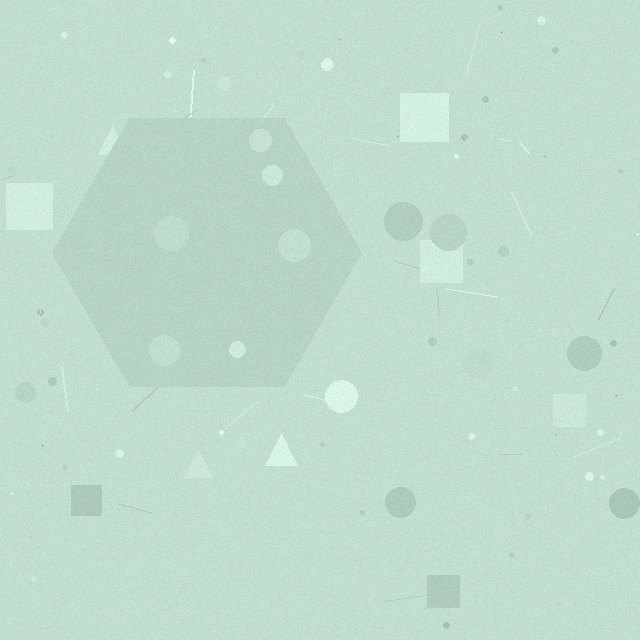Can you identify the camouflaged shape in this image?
The camouflaged shape is a hexagon.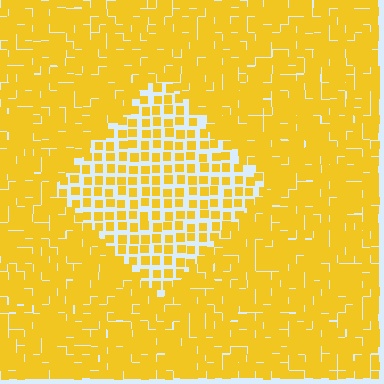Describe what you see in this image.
The image contains small yellow elements arranged at two different densities. A diamond-shaped region is visible where the elements are less densely packed than the surrounding area.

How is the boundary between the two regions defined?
The boundary is defined by a change in element density (approximately 2.0x ratio). All elements are the same color, size, and shape.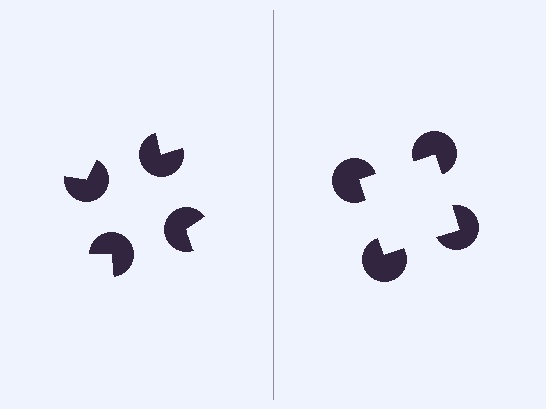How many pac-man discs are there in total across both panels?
8 — 4 on each side.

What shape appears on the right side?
An illusory square.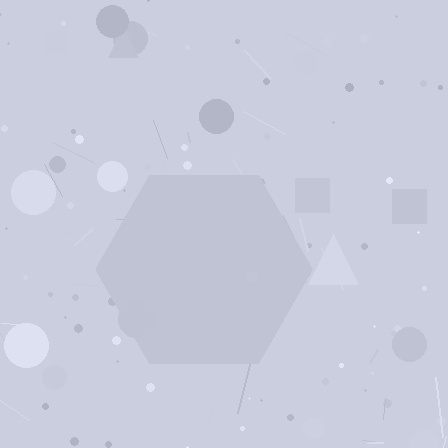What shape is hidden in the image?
A hexagon is hidden in the image.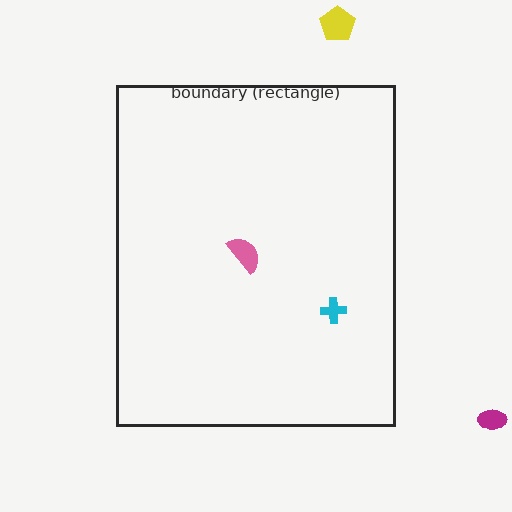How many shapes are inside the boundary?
2 inside, 2 outside.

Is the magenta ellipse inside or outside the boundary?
Outside.